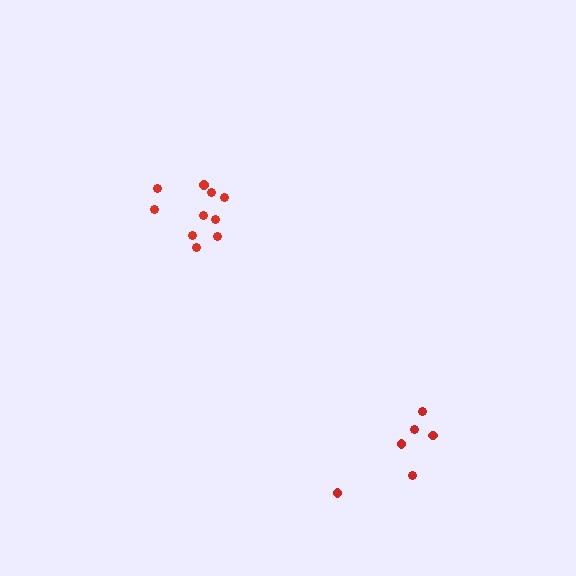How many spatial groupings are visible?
There are 2 spatial groupings.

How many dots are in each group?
Group 1: 10 dots, Group 2: 6 dots (16 total).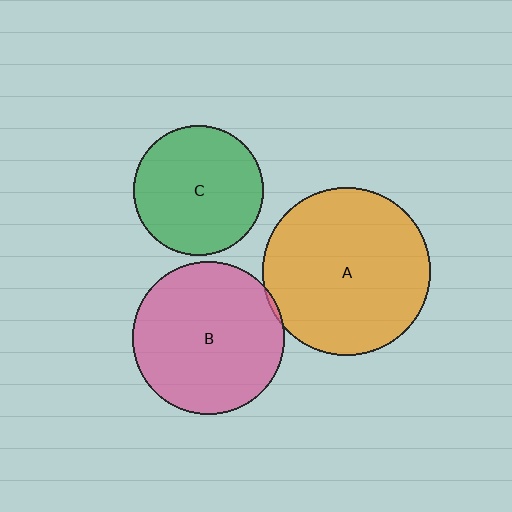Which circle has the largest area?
Circle A (orange).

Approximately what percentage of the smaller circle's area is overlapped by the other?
Approximately 5%.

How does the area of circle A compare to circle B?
Approximately 1.2 times.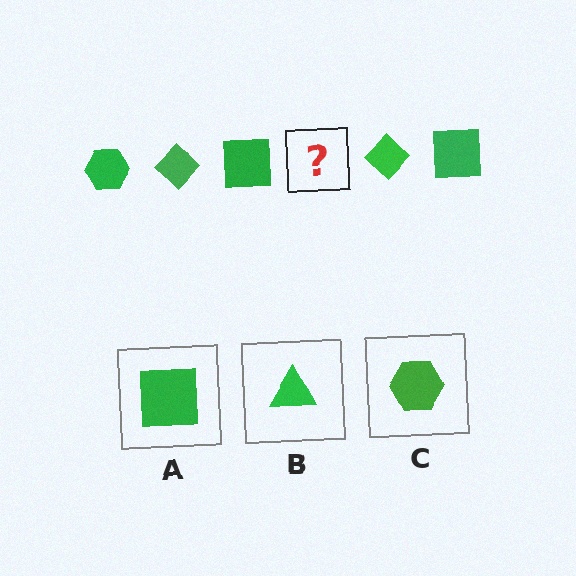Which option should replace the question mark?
Option C.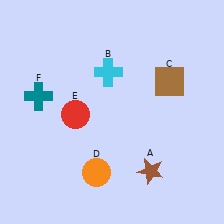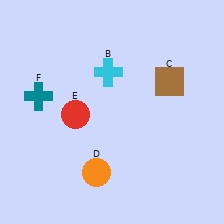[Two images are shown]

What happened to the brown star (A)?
The brown star (A) was removed in Image 2. It was in the bottom-right area of Image 1.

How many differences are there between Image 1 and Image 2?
There is 1 difference between the two images.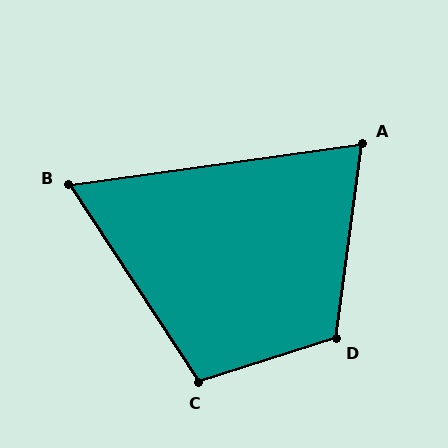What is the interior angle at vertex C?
Approximately 106 degrees (obtuse).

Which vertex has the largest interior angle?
D, at approximately 115 degrees.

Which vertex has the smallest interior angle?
B, at approximately 65 degrees.